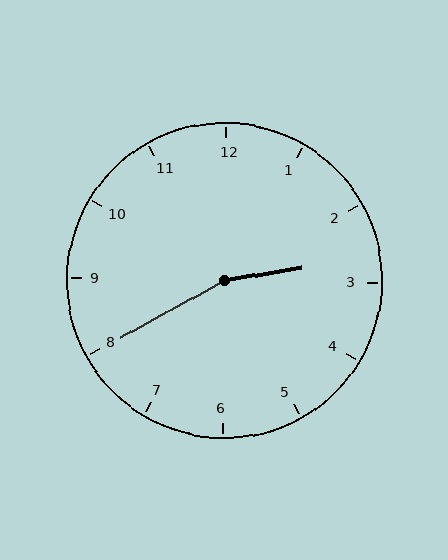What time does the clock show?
2:40.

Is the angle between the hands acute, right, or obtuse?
It is obtuse.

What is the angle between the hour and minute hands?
Approximately 160 degrees.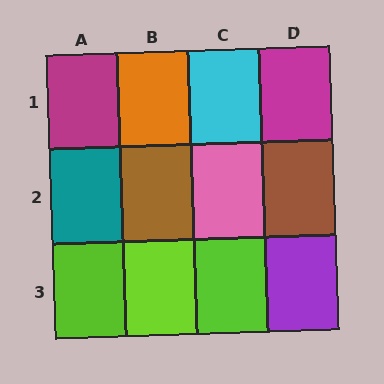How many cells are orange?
1 cell is orange.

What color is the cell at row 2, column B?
Brown.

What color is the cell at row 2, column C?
Pink.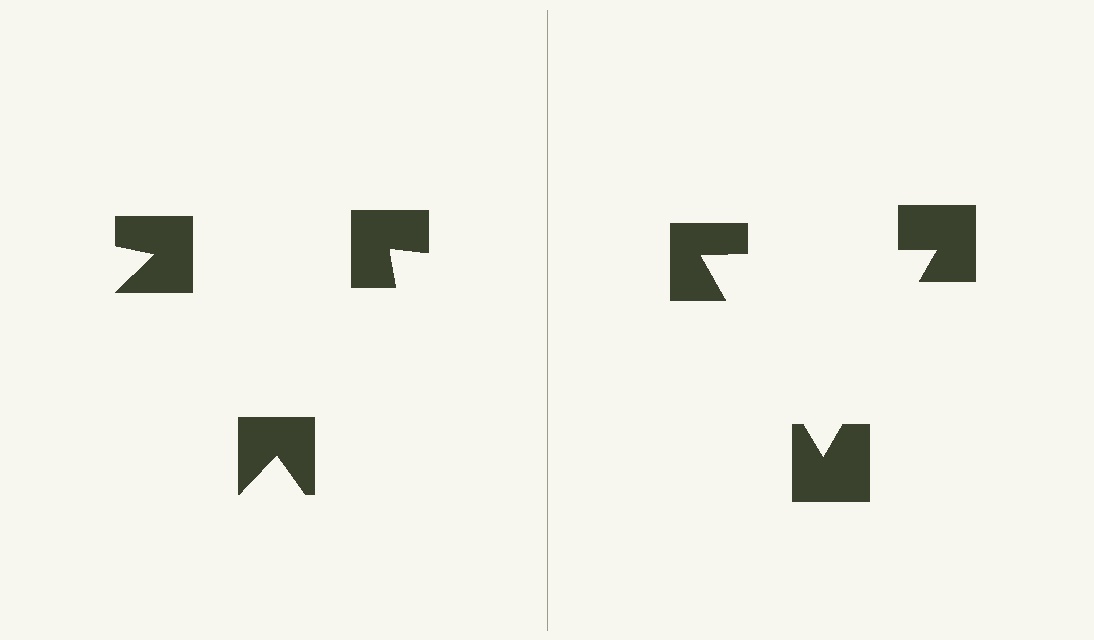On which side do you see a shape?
An illusory triangle appears on the right side. On the left side the wedge cuts are rotated, so no coherent shape forms.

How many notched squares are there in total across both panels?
6 — 3 on each side.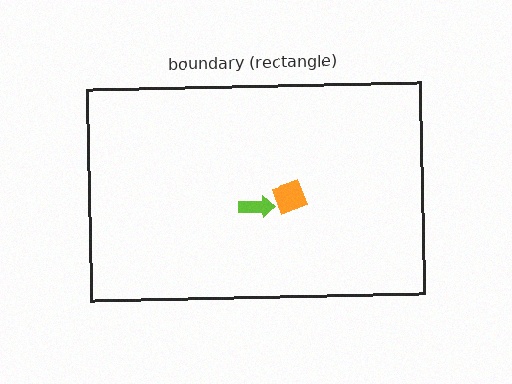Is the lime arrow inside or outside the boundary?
Inside.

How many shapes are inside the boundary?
2 inside, 0 outside.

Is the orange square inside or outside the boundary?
Inside.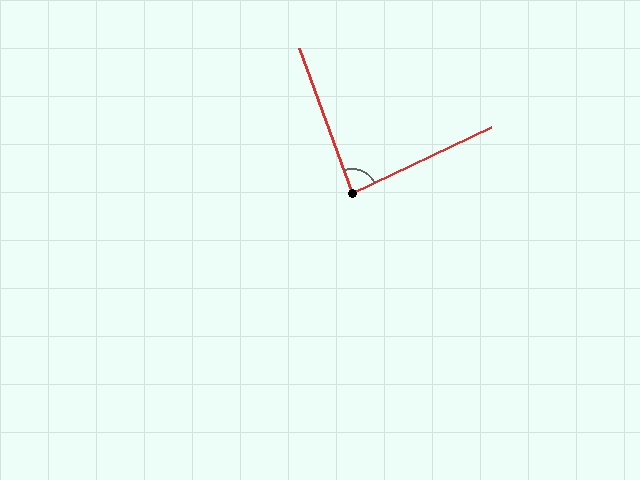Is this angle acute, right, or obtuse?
It is acute.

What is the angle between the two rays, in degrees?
Approximately 84 degrees.